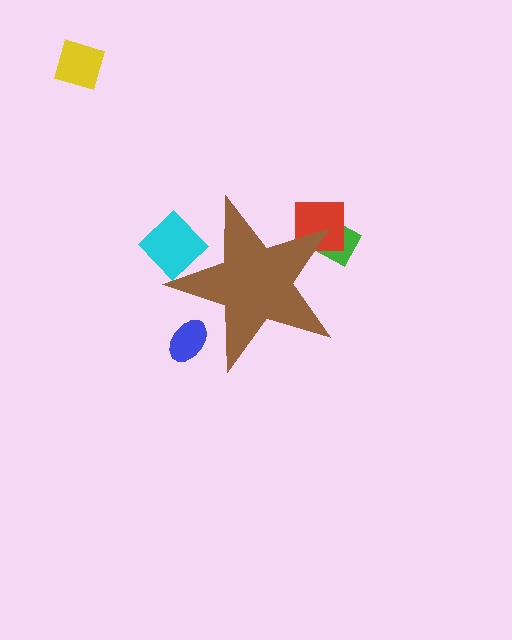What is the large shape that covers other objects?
A brown star.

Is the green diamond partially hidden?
Yes, the green diamond is partially hidden behind the brown star.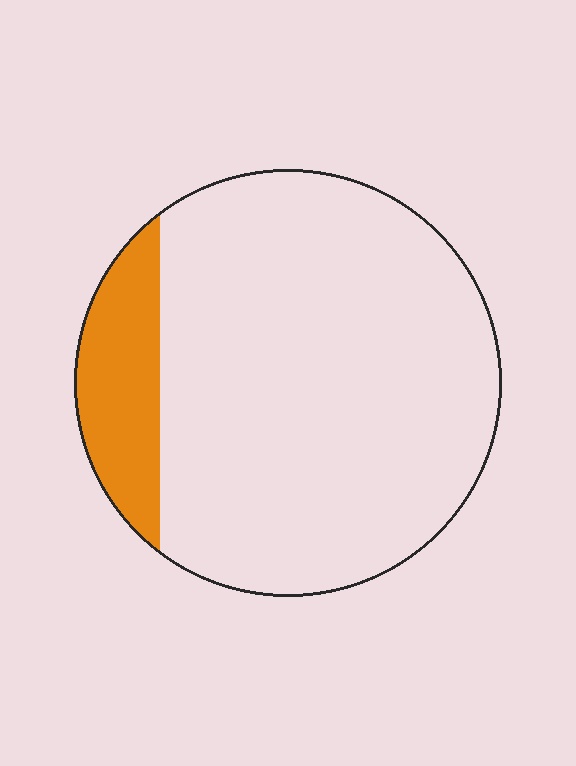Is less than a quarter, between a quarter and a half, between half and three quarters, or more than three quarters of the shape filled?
Less than a quarter.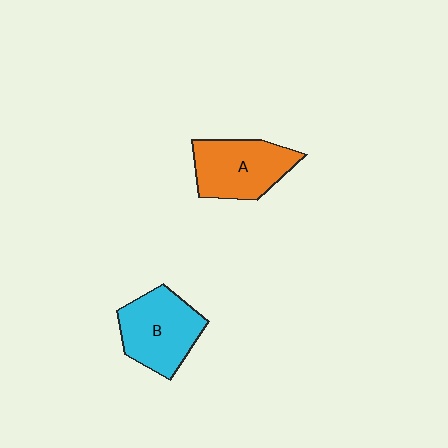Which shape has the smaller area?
Shape A (orange).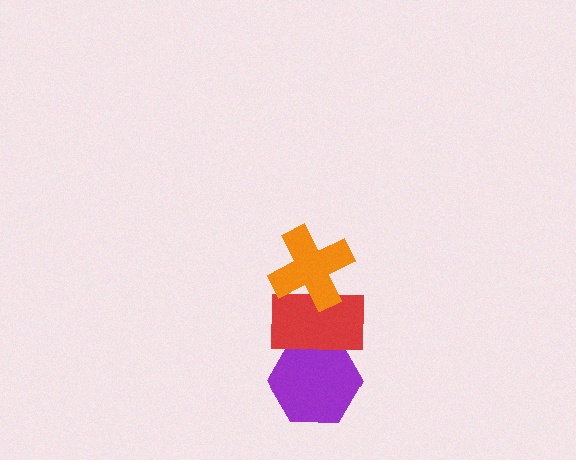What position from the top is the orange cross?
The orange cross is 1st from the top.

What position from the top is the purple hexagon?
The purple hexagon is 3rd from the top.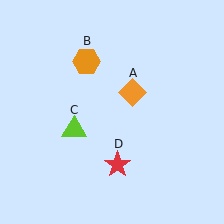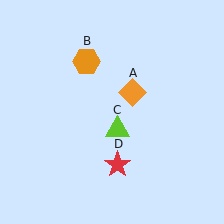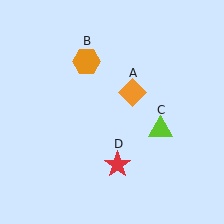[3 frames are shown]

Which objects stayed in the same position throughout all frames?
Orange diamond (object A) and orange hexagon (object B) and red star (object D) remained stationary.